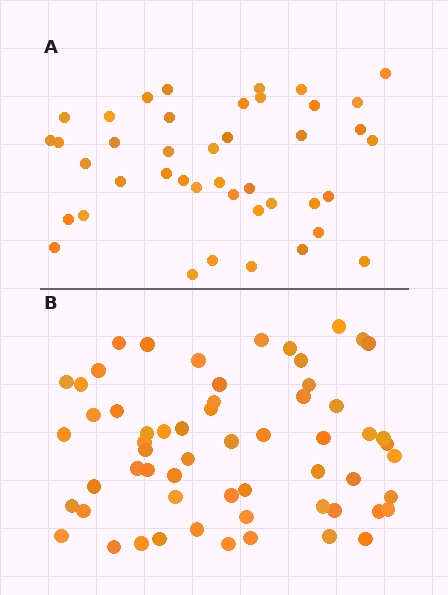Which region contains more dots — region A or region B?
Region B (the bottom region) has more dots.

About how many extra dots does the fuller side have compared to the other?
Region B has approximately 20 more dots than region A.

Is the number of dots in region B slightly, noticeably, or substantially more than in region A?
Region B has noticeably more, but not dramatically so. The ratio is roughly 1.4 to 1.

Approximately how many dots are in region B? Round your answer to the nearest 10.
About 60 dots.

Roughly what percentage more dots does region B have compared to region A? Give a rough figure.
About 45% more.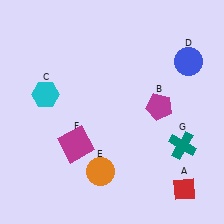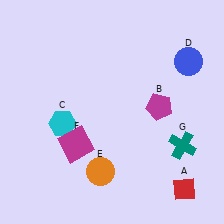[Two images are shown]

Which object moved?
The cyan hexagon (C) moved down.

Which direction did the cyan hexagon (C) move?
The cyan hexagon (C) moved down.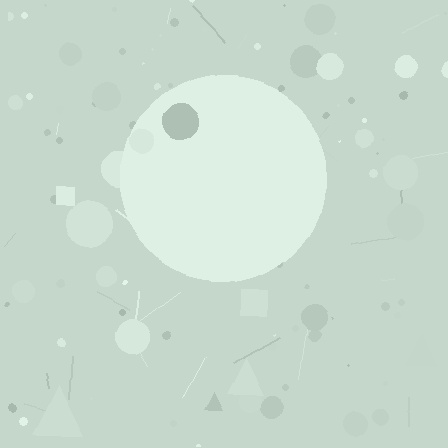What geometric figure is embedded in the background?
A circle is embedded in the background.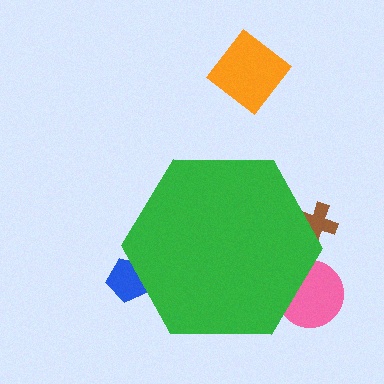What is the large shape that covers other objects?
A green hexagon.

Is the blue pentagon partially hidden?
Yes, the blue pentagon is partially hidden behind the green hexagon.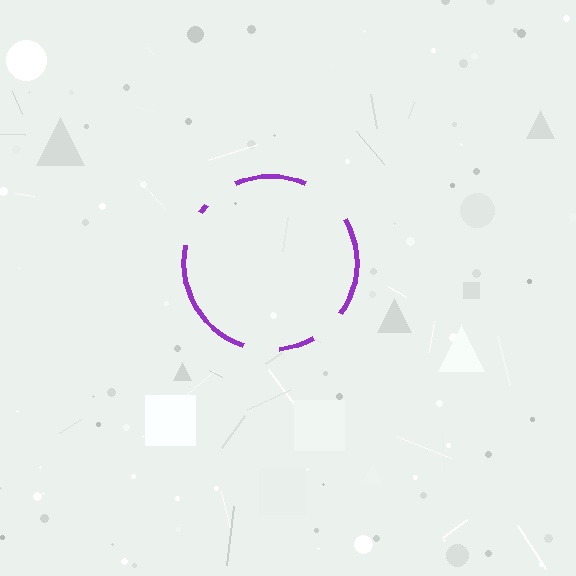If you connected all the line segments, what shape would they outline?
They would outline a circle.